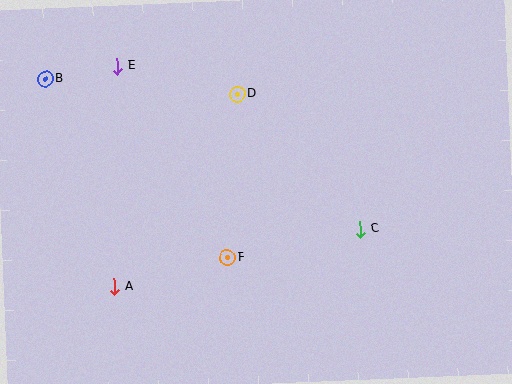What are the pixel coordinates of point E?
Point E is at (117, 66).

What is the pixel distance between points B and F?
The distance between B and F is 255 pixels.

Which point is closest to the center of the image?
Point F at (227, 257) is closest to the center.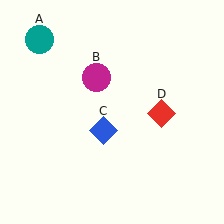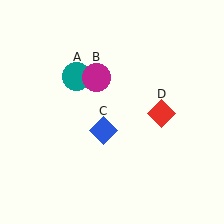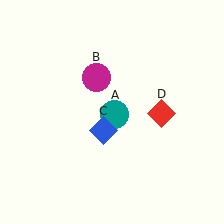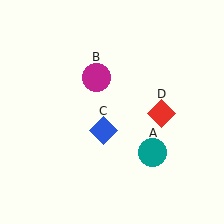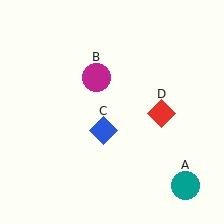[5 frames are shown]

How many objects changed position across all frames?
1 object changed position: teal circle (object A).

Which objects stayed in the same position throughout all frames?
Magenta circle (object B) and blue diamond (object C) and red diamond (object D) remained stationary.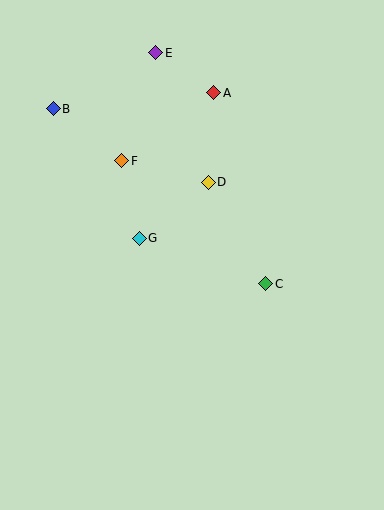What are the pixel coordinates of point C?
Point C is at (266, 284).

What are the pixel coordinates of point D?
Point D is at (208, 182).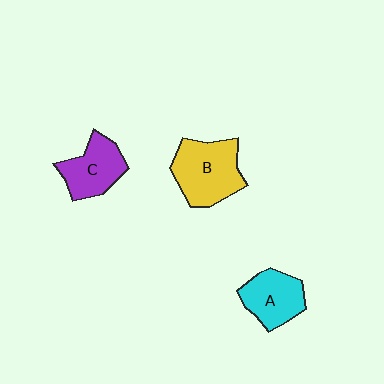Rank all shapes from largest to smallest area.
From largest to smallest: B (yellow), C (purple), A (cyan).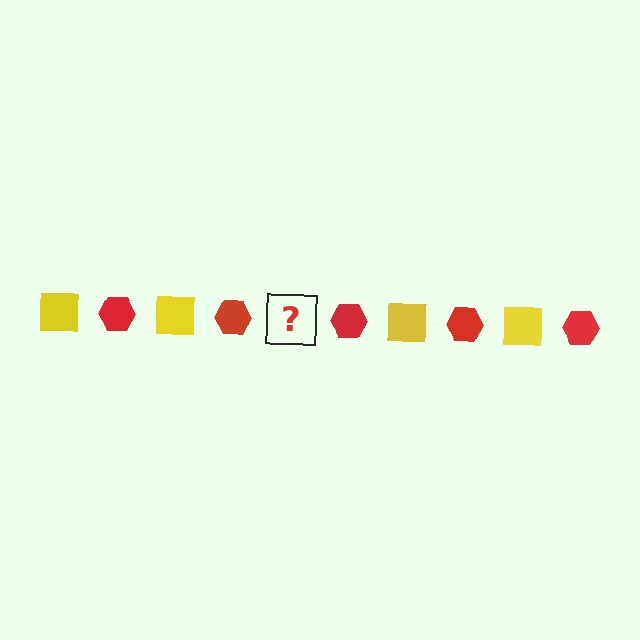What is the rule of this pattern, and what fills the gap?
The rule is that the pattern alternates between yellow square and red hexagon. The gap should be filled with a yellow square.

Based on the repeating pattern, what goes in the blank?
The blank should be a yellow square.